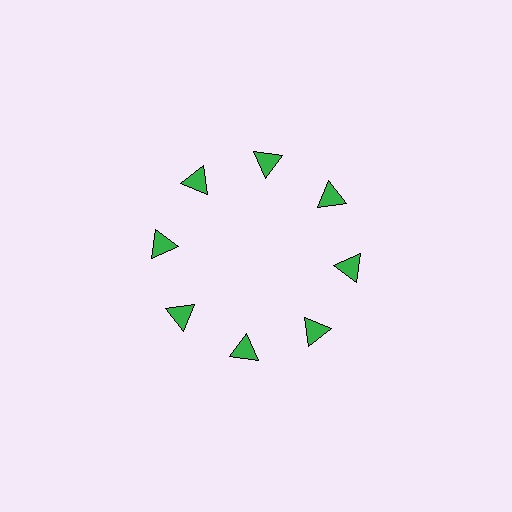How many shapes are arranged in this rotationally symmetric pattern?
There are 8 shapes, arranged in 8 groups of 1.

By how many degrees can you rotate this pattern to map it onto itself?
The pattern maps onto itself every 45 degrees of rotation.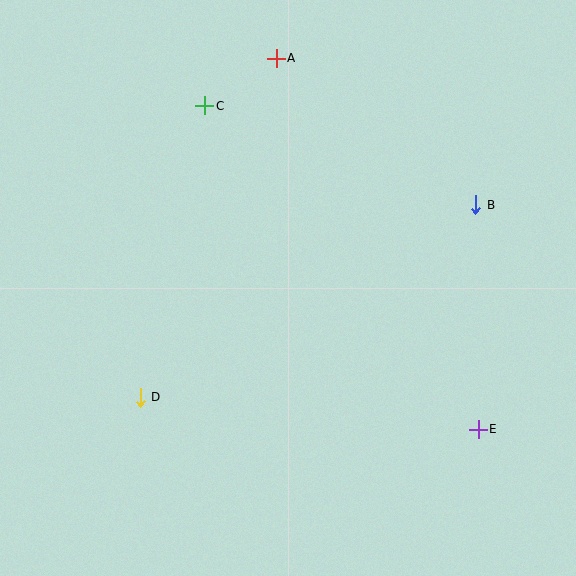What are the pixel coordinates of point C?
Point C is at (205, 106).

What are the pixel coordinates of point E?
Point E is at (478, 429).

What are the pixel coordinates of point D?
Point D is at (140, 397).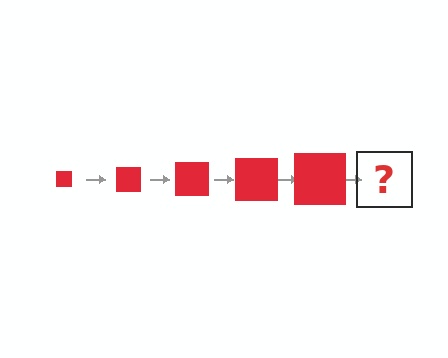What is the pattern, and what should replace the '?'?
The pattern is that the square gets progressively larger each step. The '?' should be a red square, larger than the previous one.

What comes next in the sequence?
The next element should be a red square, larger than the previous one.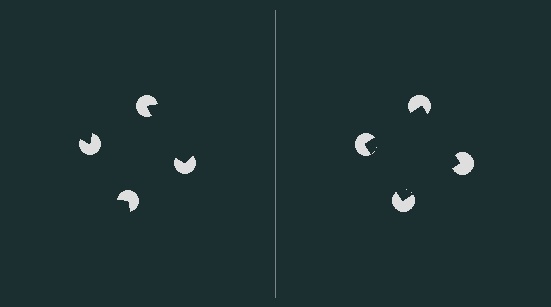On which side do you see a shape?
An illusory square appears on the right side. On the left side the wedge cuts are rotated, so no coherent shape forms.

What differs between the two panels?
The pac-man discs are positioned identically on both sides; only the wedge orientations differ. On the right they align to a square; on the left they are misaligned.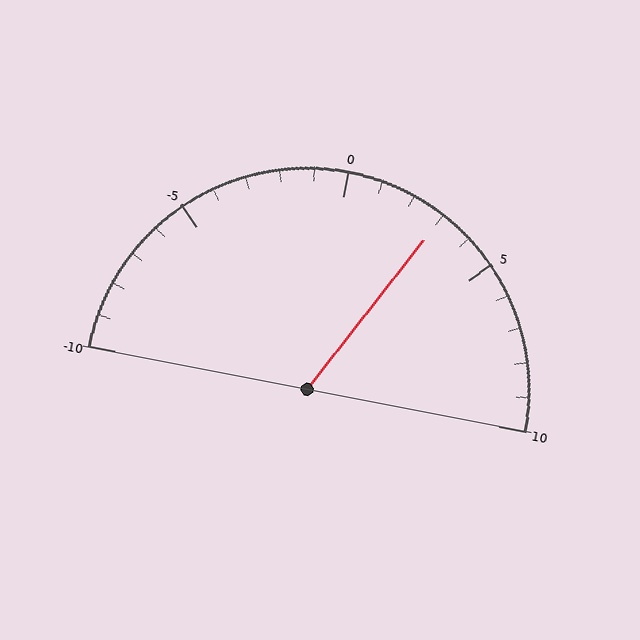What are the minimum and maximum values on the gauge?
The gauge ranges from -10 to 10.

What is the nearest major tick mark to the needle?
The nearest major tick mark is 5.